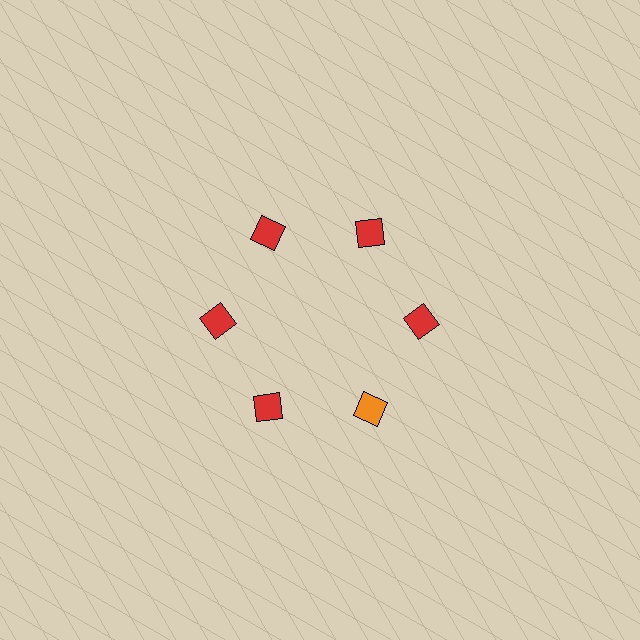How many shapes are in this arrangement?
There are 6 shapes arranged in a ring pattern.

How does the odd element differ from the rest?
It has a different color: orange instead of red.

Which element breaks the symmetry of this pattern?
The orange diamond at roughly the 5 o'clock position breaks the symmetry. All other shapes are red diamonds.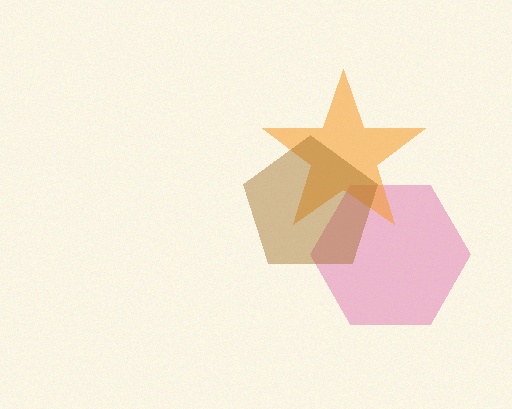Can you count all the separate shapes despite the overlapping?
Yes, there are 3 separate shapes.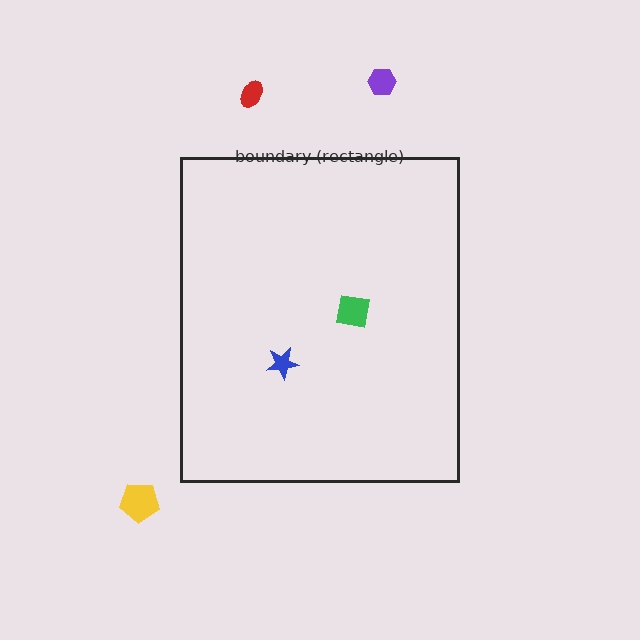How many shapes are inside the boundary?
2 inside, 3 outside.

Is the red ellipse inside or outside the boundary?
Outside.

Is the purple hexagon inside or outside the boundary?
Outside.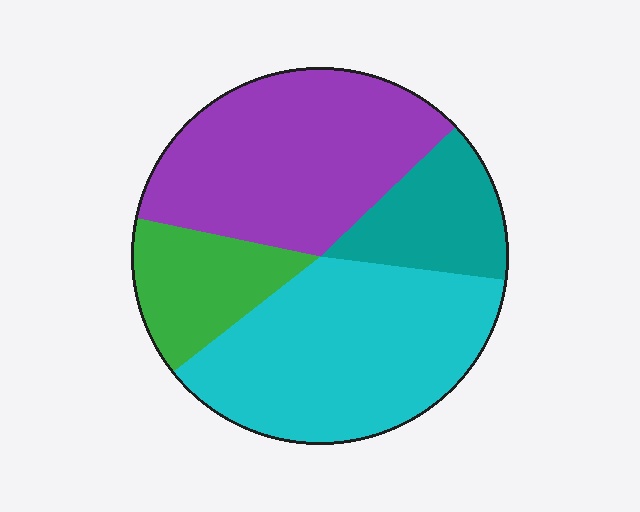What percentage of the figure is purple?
Purple covers around 35% of the figure.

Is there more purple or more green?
Purple.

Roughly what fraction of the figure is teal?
Teal takes up less than a sixth of the figure.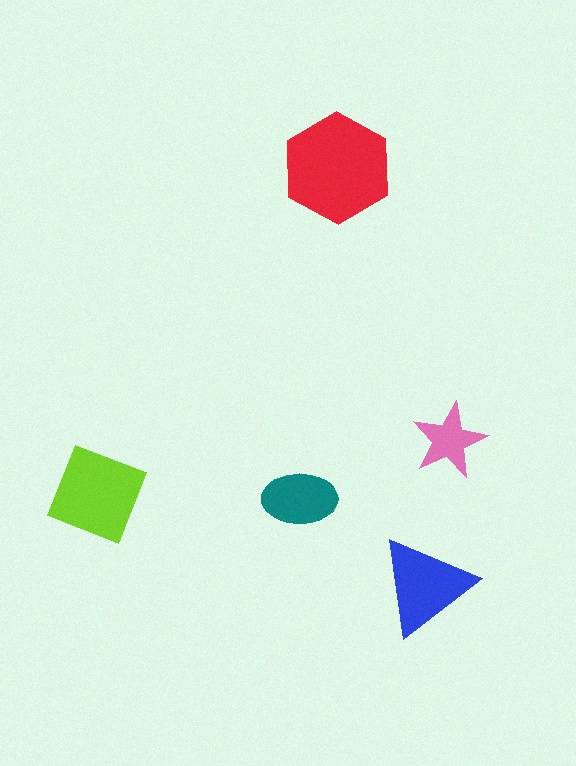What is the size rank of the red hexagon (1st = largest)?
1st.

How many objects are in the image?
There are 5 objects in the image.